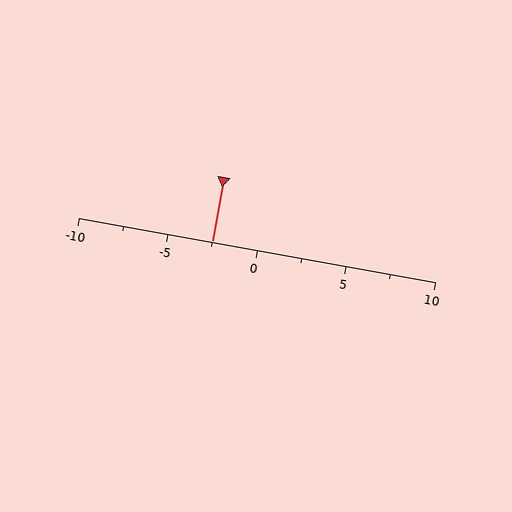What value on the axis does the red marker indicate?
The marker indicates approximately -2.5.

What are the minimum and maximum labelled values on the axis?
The axis runs from -10 to 10.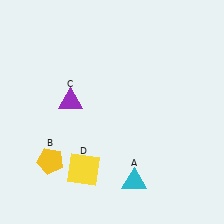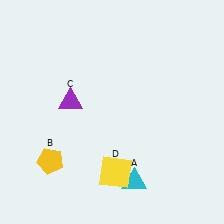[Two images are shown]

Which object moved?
The yellow square (D) moved right.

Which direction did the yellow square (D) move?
The yellow square (D) moved right.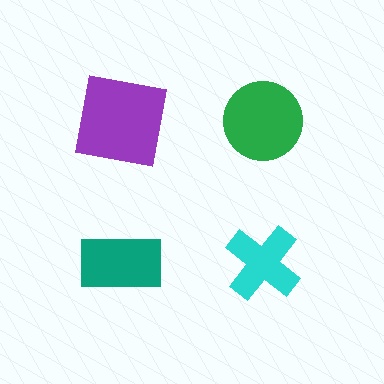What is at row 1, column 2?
A green circle.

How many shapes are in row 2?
2 shapes.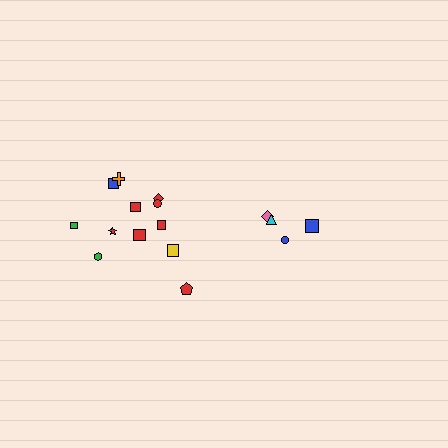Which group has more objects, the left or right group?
The left group.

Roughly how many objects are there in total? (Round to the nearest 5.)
Roughly 15 objects in total.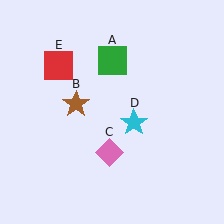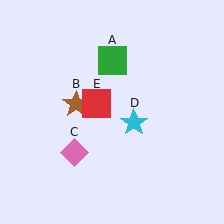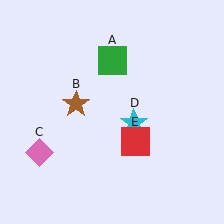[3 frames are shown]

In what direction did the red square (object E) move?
The red square (object E) moved down and to the right.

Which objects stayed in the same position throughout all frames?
Green square (object A) and brown star (object B) and cyan star (object D) remained stationary.